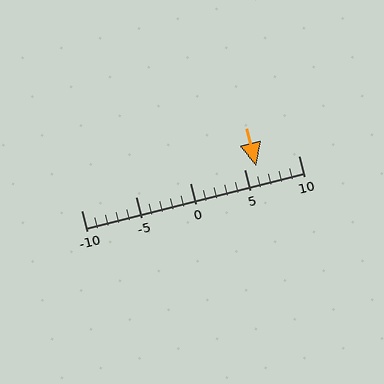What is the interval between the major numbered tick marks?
The major tick marks are spaced 5 units apart.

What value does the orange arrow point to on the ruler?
The orange arrow points to approximately 6.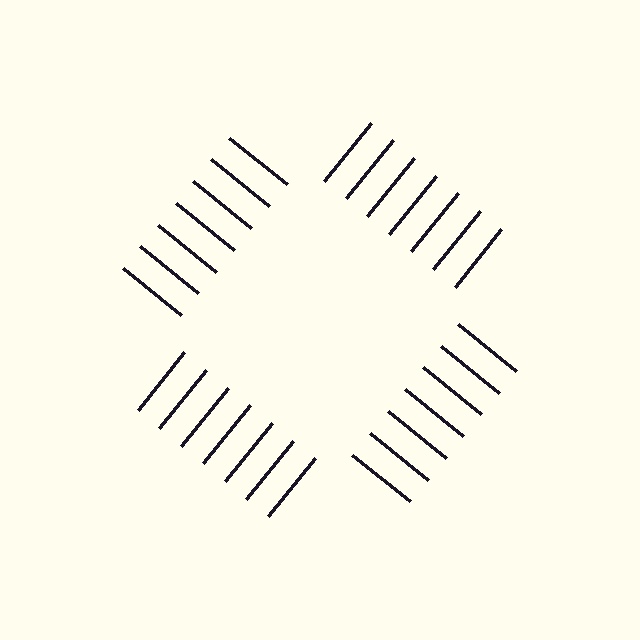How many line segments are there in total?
28 — 7 along each of the 4 edges.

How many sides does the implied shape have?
4 sides — the line-ends trace a square.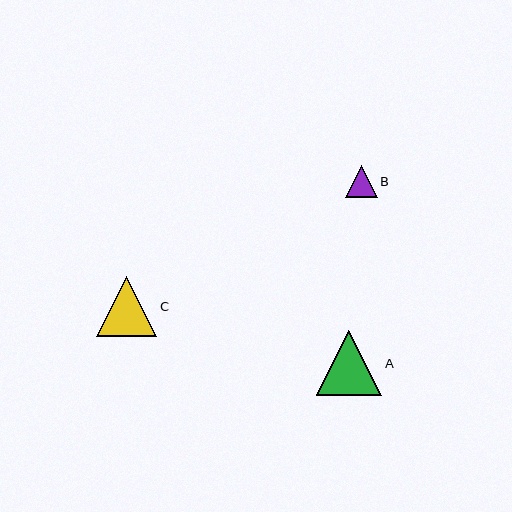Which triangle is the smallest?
Triangle B is the smallest with a size of approximately 32 pixels.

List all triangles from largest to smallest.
From largest to smallest: A, C, B.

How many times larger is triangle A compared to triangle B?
Triangle A is approximately 2.1 times the size of triangle B.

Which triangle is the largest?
Triangle A is the largest with a size of approximately 65 pixels.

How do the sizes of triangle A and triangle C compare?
Triangle A and triangle C are approximately the same size.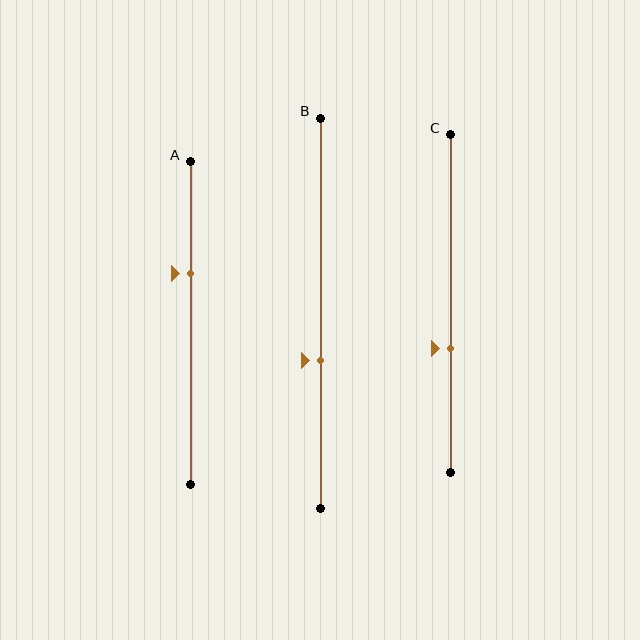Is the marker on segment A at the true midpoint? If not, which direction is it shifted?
No, the marker on segment A is shifted upward by about 15% of the segment length.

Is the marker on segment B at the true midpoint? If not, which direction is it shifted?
No, the marker on segment B is shifted downward by about 12% of the segment length.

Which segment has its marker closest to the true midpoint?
Segment B has its marker closest to the true midpoint.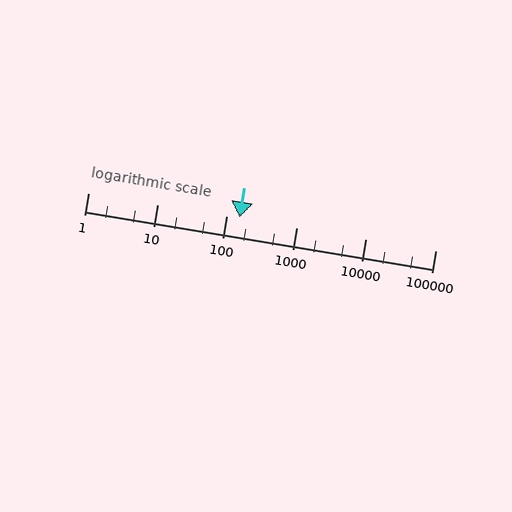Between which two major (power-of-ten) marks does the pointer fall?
The pointer is between 100 and 1000.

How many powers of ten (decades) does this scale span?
The scale spans 5 decades, from 1 to 100000.